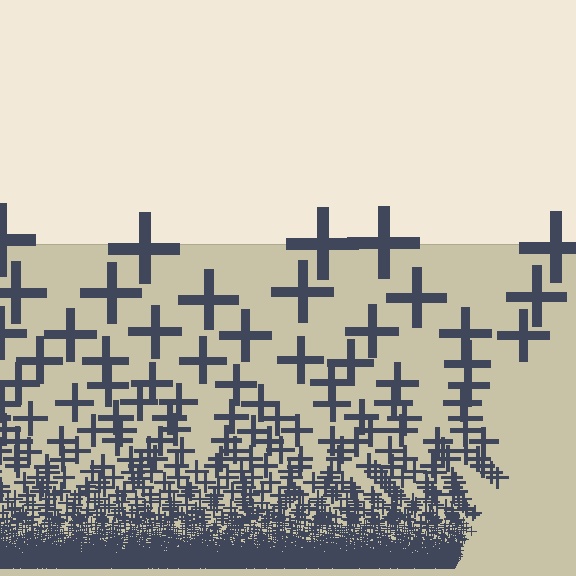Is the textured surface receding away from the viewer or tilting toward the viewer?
The surface appears to tilt toward the viewer. Texture elements get larger and sparser toward the top.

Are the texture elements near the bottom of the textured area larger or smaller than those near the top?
Smaller. The gradient is inverted — elements near the bottom are smaller and denser.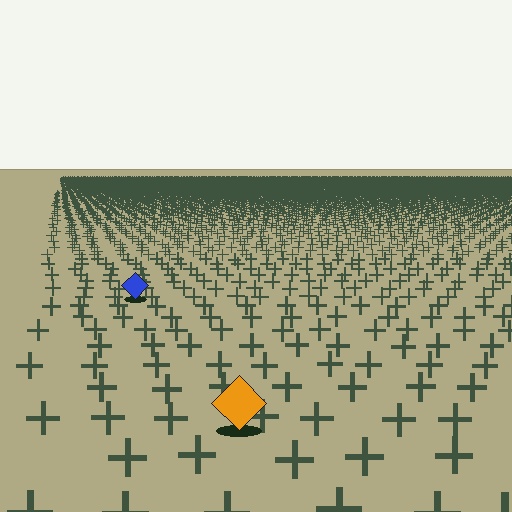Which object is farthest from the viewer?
The blue diamond is farthest from the viewer. It appears smaller and the ground texture around it is denser.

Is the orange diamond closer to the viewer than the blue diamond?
Yes. The orange diamond is closer — you can tell from the texture gradient: the ground texture is coarser near it.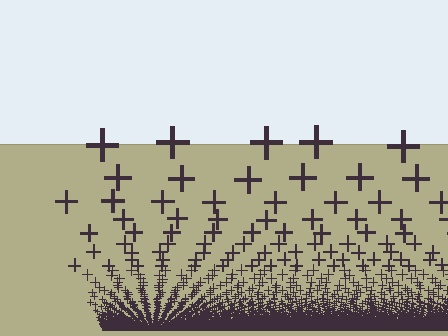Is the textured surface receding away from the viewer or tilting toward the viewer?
The surface appears to tilt toward the viewer. Texture elements get larger and sparser toward the top.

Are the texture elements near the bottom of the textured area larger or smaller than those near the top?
Smaller. The gradient is inverted — elements near the bottom are smaller and denser.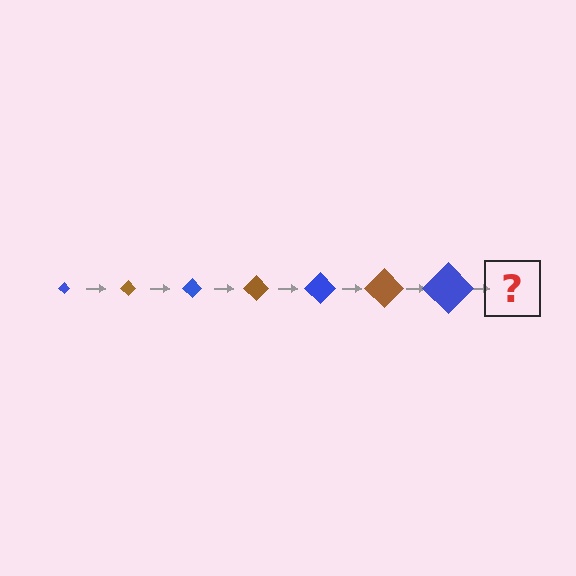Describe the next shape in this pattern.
It should be a brown diamond, larger than the previous one.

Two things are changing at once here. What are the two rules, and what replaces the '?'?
The two rules are that the diamond grows larger each step and the color cycles through blue and brown. The '?' should be a brown diamond, larger than the previous one.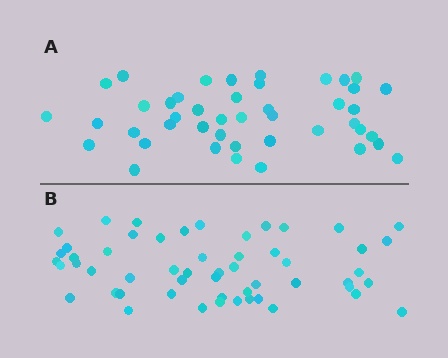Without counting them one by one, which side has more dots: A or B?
Region B (the bottom region) has more dots.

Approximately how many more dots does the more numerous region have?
Region B has roughly 10 or so more dots than region A.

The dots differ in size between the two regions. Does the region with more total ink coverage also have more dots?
No. Region A has more total ink coverage because its dots are larger, but region B actually contains more individual dots. Total area can be misleading — the number of items is what matters here.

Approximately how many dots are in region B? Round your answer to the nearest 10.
About 50 dots. (The exact count is 54, which rounds to 50.)